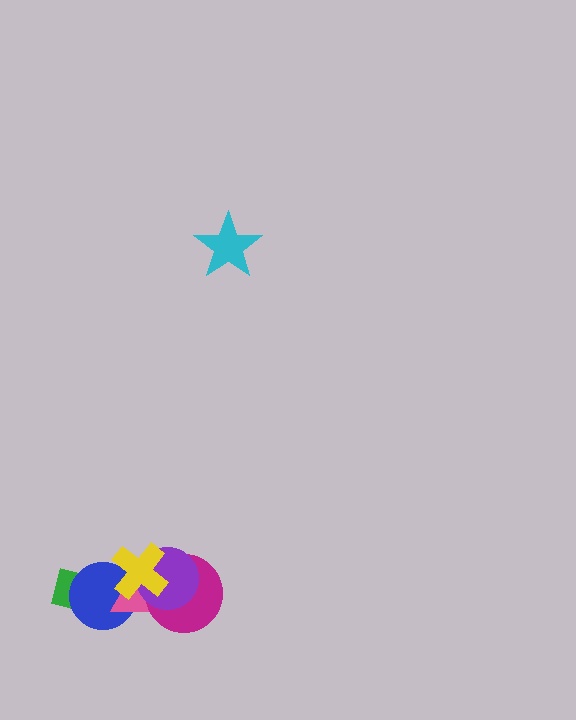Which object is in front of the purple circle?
The yellow cross is in front of the purple circle.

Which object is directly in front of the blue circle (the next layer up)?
The pink triangle is directly in front of the blue circle.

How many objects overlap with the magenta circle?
3 objects overlap with the magenta circle.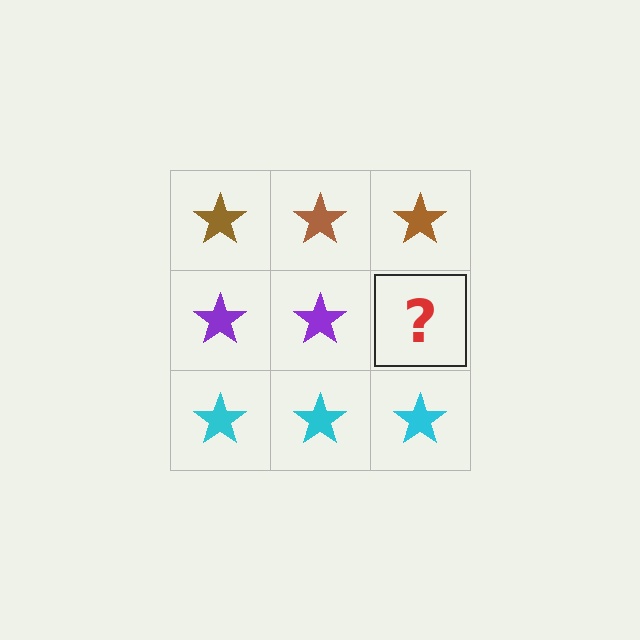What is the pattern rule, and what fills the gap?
The rule is that each row has a consistent color. The gap should be filled with a purple star.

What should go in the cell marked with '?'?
The missing cell should contain a purple star.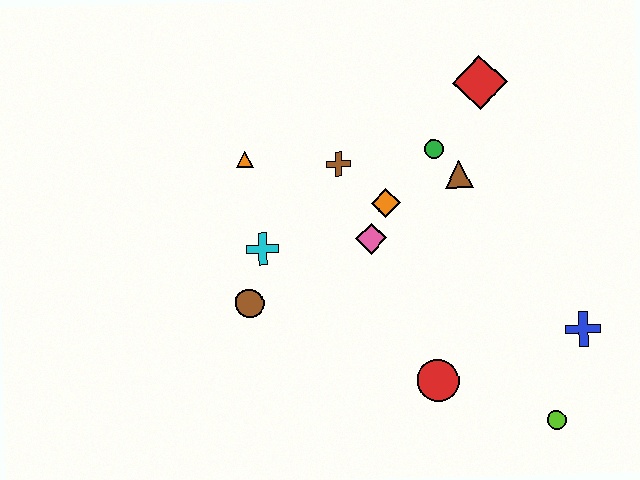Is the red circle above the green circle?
No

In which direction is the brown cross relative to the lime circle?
The brown cross is above the lime circle.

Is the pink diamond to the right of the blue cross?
No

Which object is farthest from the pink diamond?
The lime circle is farthest from the pink diamond.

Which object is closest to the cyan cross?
The brown circle is closest to the cyan cross.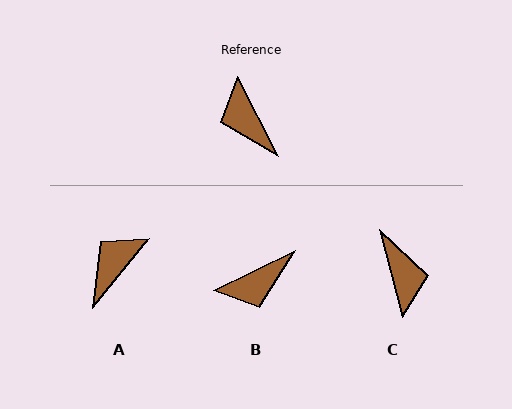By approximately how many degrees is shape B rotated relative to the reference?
Approximately 89 degrees counter-clockwise.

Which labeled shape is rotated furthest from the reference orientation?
C, about 168 degrees away.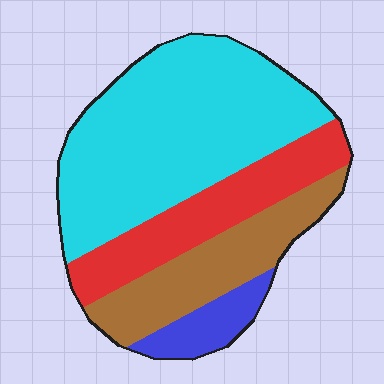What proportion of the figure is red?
Red covers roughly 20% of the figure.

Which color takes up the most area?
Cyan, at roughly 50%.